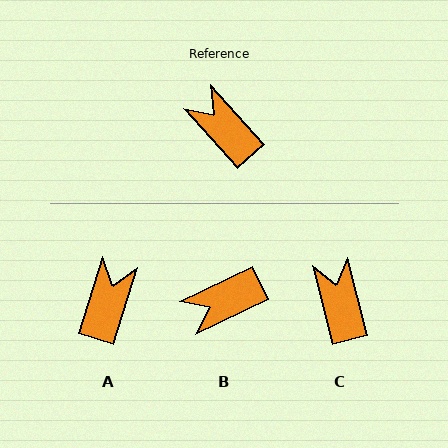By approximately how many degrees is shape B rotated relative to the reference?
Approximately 74 degrees counter-clockwise.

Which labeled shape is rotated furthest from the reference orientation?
B, about 74 degrees away.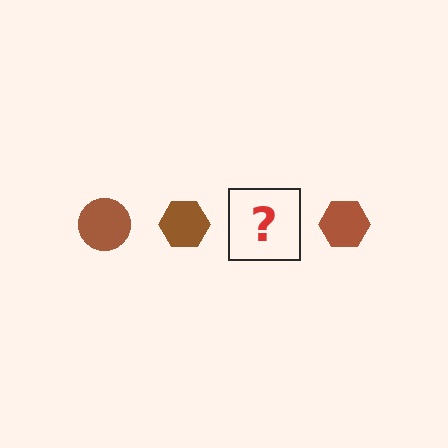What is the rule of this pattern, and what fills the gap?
The rule is that the pattern cycles through circle, hexagon shapes in brown. The gap should be filled with a brown circle.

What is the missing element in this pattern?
The missing element is a brown circle.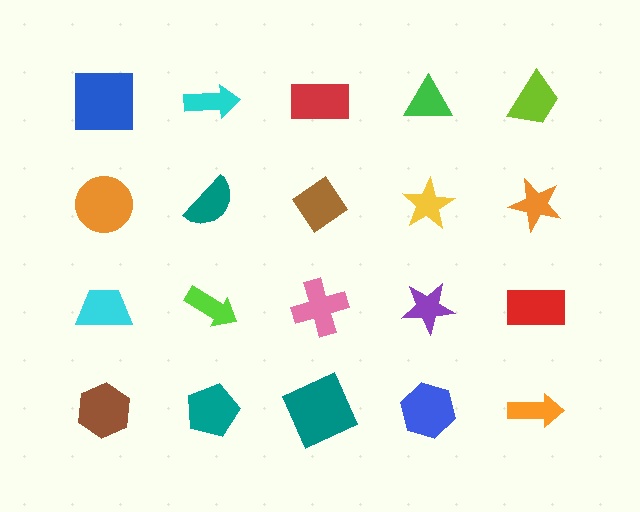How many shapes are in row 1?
5 shapes.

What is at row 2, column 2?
A teal semicircle.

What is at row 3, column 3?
A pink cross.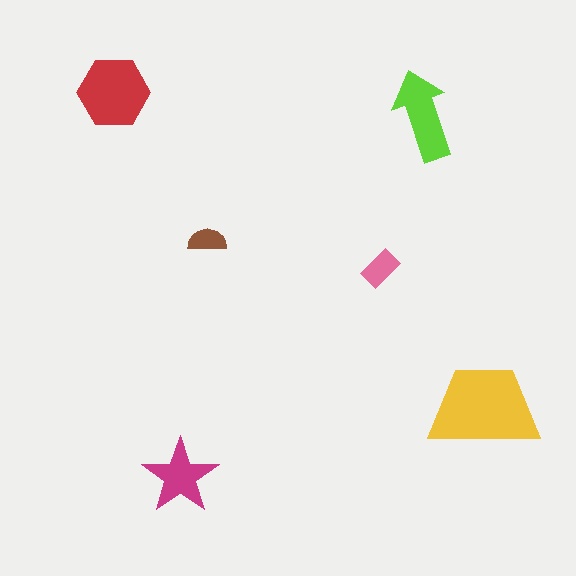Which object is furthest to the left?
The red hexagon is leftmost.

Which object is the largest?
The yellow trapezoid.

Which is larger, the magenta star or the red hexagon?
The red hexagon.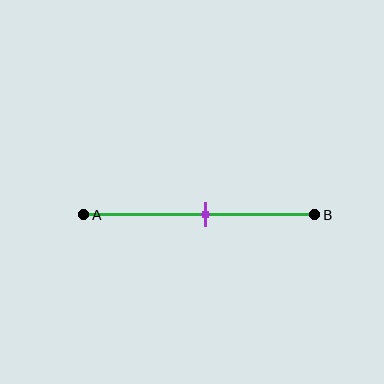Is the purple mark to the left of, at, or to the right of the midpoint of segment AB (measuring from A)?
The purple mark is to the right of the midpoint of segment AB.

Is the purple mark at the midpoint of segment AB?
No, the mark is at about 55% from A, not at the 50% midpoint.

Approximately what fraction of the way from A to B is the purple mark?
The purple mark is approximately 55% of the way from A to B.